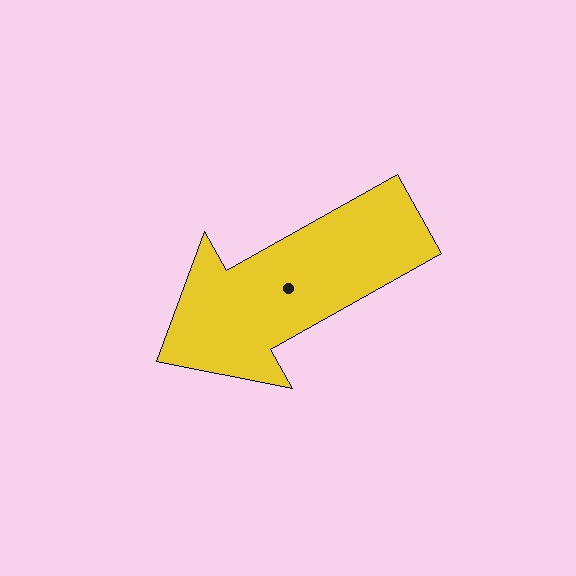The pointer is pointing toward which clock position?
Roughly 8 o'clock.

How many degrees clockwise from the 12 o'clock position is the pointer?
Approximately 241 degrees.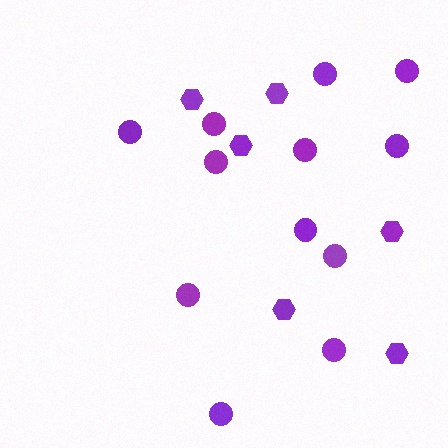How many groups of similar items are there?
There are 2 groups: one group of hexagons (6) and one group of circles (12).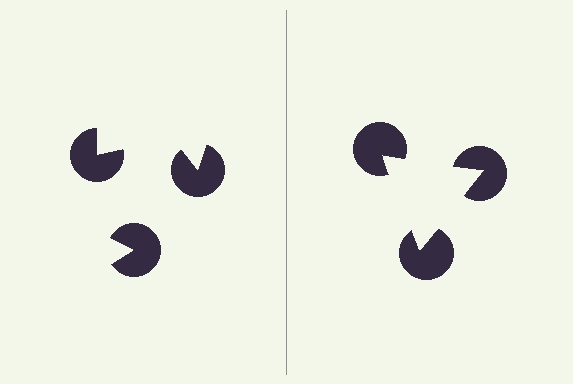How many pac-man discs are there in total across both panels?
6 — 3 on each side.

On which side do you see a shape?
An illusory triangle appears on the right side. On the left side the wedge cuts are rotated, so no coherent shape forms.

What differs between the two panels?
The pac-man discs are positioned identically on both sides; only the wedge orientations differ. On the right they align to a triangle; on the left they are misaligned.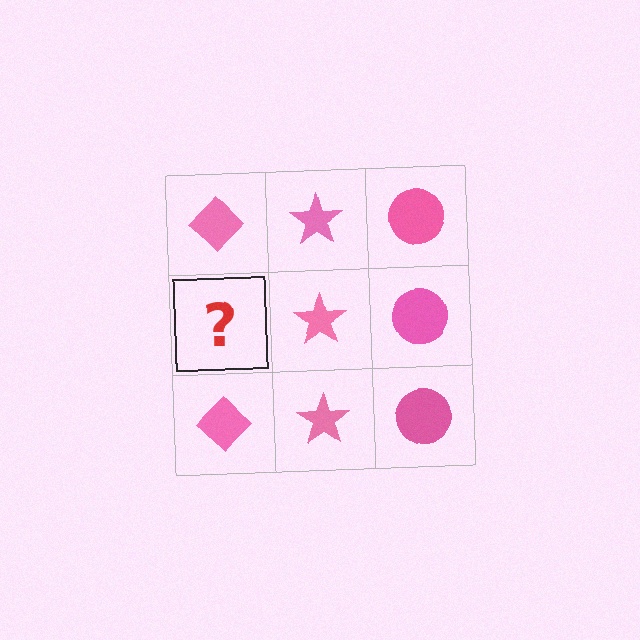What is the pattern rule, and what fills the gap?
The rule is that each column has a consistent shape. The gap should be filled with a pink diamond.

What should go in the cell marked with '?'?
The missing cell should contain a pink diamond.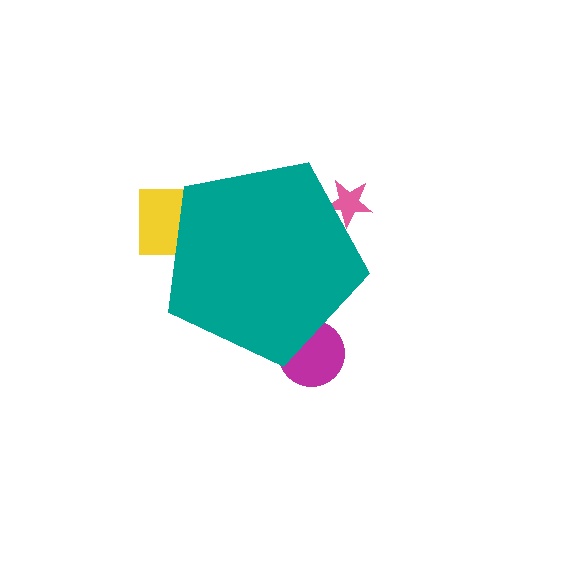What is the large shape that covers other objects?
A teal pentagon.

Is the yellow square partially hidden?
Yes, the yellow square is partially hidden behind the teal pentagon.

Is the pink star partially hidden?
Yes, the pink star is partially hidden behind the teal pentagon.